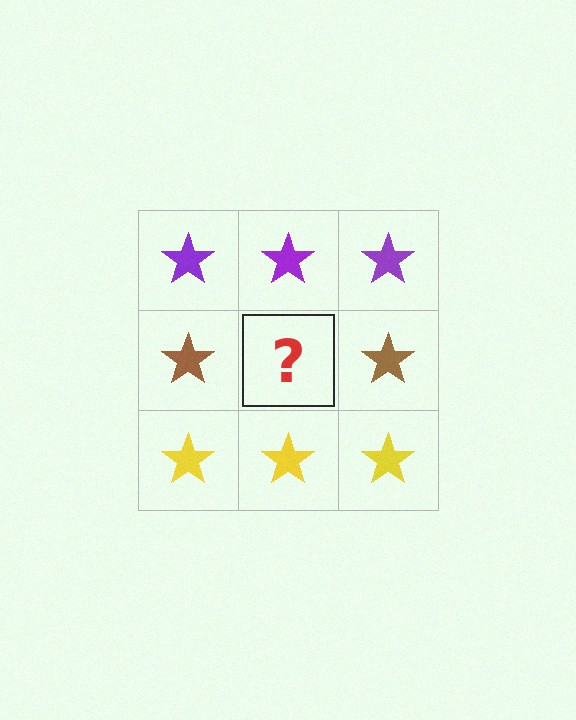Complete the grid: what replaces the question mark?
The question mark should be replaced with a brown star.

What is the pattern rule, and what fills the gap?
The rule is that each row has a consistent color. The gap should be filled with a brown star.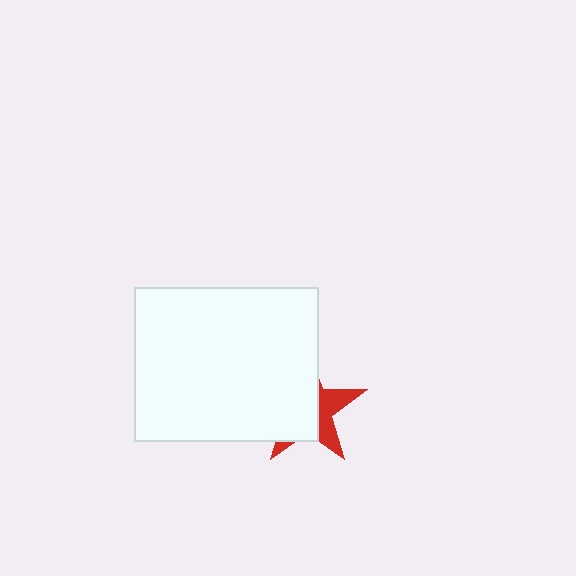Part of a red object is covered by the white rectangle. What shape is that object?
It is a star.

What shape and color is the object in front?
The object in front is a white rectangle.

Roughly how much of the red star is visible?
A small part of it is visible (roughly 35%).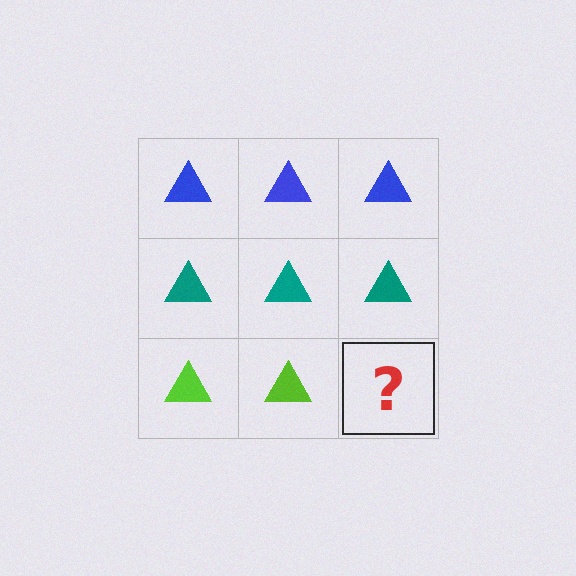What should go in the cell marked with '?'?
The missing cell should contain a lime triangle.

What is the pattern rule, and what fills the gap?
The rule is that each row has a consistent color. The gap should be filled with a lime triangle.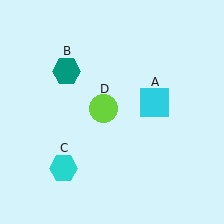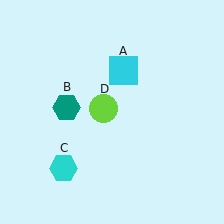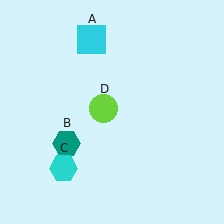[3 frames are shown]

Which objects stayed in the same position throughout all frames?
Cyan hexagon (object C) and lime circle (object D) remained stationary.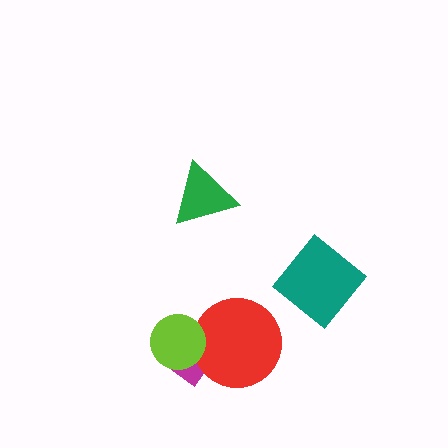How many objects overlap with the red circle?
2 objects overlap with the red circle.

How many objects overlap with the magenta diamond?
2 objects overlap with the magenta diamond.